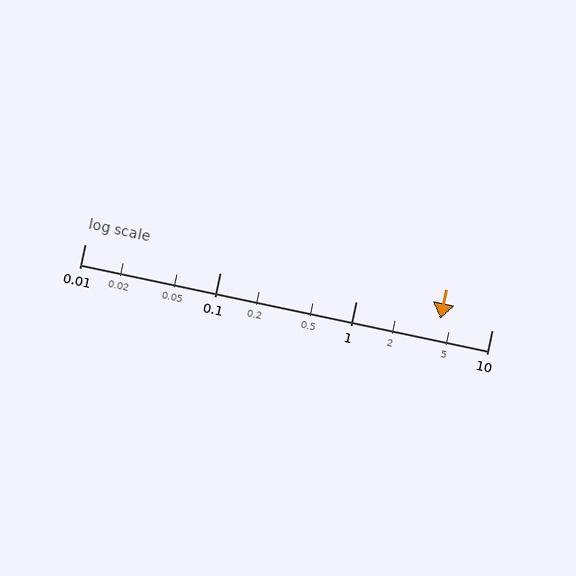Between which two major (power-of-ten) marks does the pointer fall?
The pointer is between 1 and 10.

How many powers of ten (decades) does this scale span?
The scale spans 3 decades, from 0.01 to 10.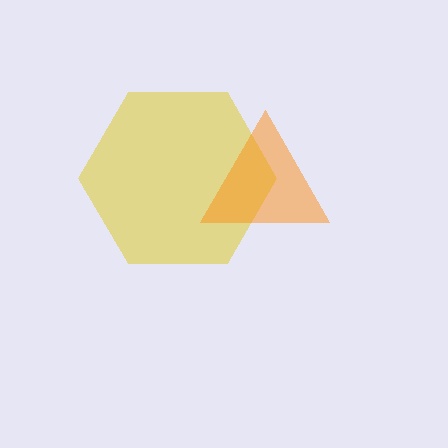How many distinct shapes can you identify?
There are 2 distinct shapes: a yellow hexagon, an orange triangle.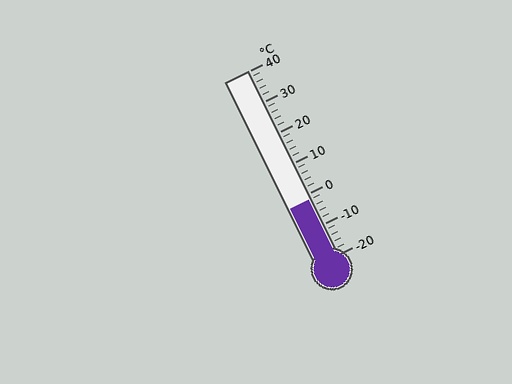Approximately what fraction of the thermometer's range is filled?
The thermometer is filled to approximately 30% of its range.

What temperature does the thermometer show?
The thermometer shows approximately -2°C.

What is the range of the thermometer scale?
The thermometer scale ranges from -20°C to 40°C.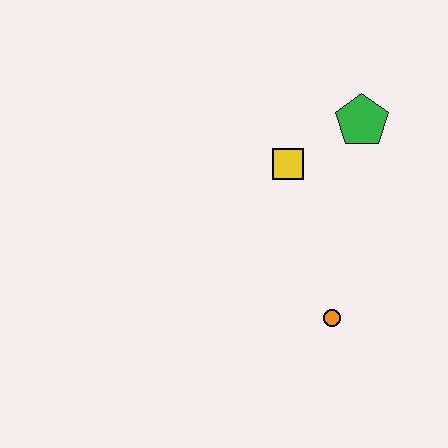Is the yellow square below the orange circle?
No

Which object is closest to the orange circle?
The yellow square is closest to the orange circle.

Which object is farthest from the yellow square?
The orange circle is farthest from the yellow square.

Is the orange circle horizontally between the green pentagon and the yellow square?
Yes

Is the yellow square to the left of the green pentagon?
Yes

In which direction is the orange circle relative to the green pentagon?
The orange circle is below the green pentagon.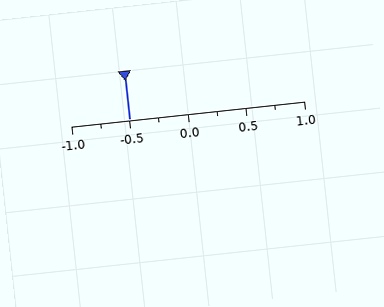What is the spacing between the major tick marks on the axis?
The major ticks are spaced 0.5 apart.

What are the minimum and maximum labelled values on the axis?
The axis runs from -1.0 to 1.0.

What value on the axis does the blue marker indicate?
The marker indicates approximately -0.5.